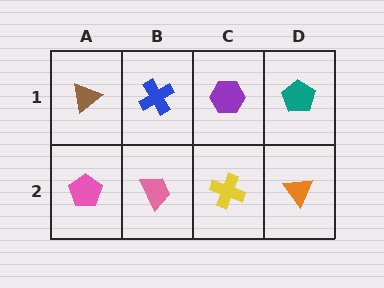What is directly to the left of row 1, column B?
A brown triangle.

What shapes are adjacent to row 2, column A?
A brown triangle (row 1, column A), a pink trapezoid (row 2, column B).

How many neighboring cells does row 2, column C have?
3.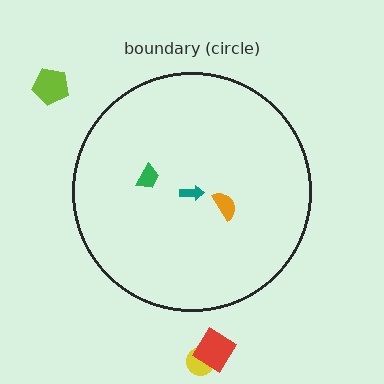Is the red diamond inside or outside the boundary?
Outside.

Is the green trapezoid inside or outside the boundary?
Inside.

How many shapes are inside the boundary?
3 inside, 3 outside.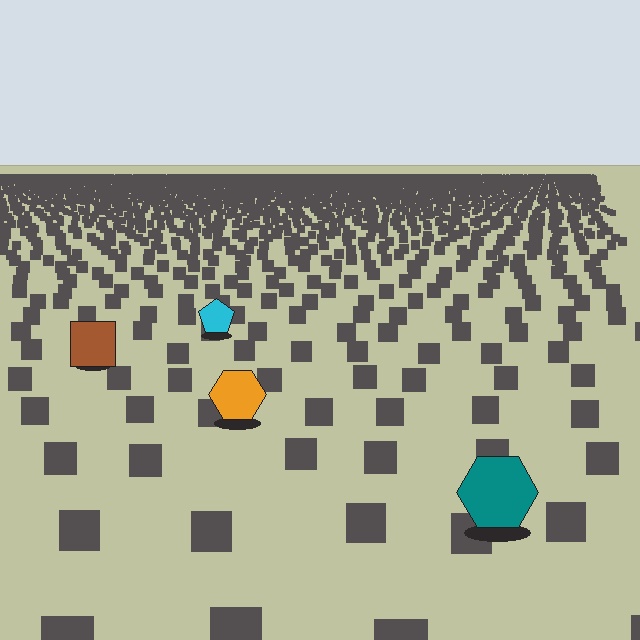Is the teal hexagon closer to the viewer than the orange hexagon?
Yes. The teal hexagon is closer — you can tell from the texture gradient: the ground texture is coarser near it.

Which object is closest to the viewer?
The teal hexagon is closest. The texture marks near it are larger and more spread out.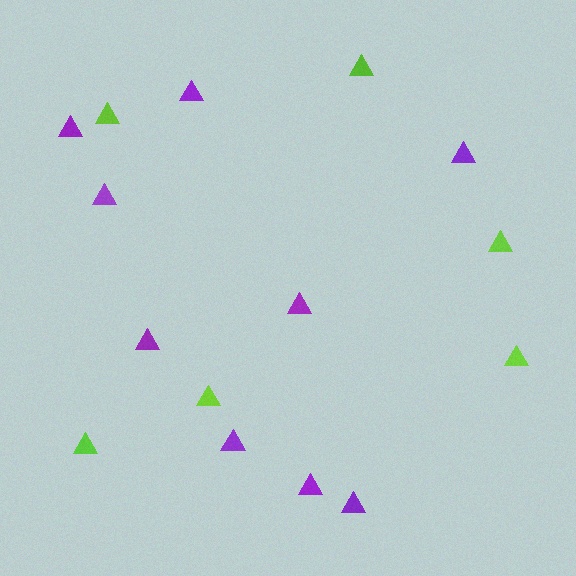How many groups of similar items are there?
There are 2 groups: one group of lime triangles (6) and one group of purple triangles (9).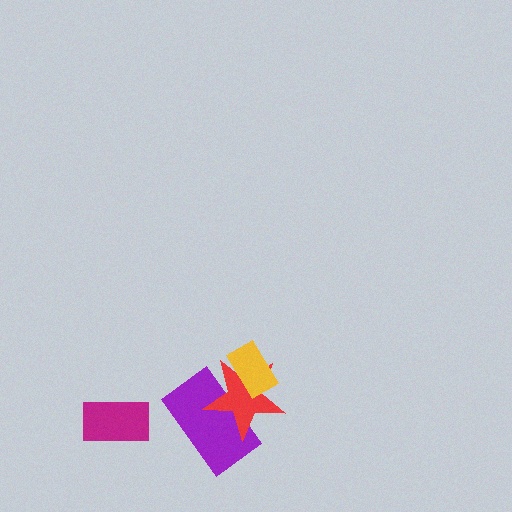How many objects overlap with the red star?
2 objects overlap with the red star.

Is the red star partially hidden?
Yes, it is partially covered by another shape.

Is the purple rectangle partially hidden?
Yes, it is partially covered by another shape.